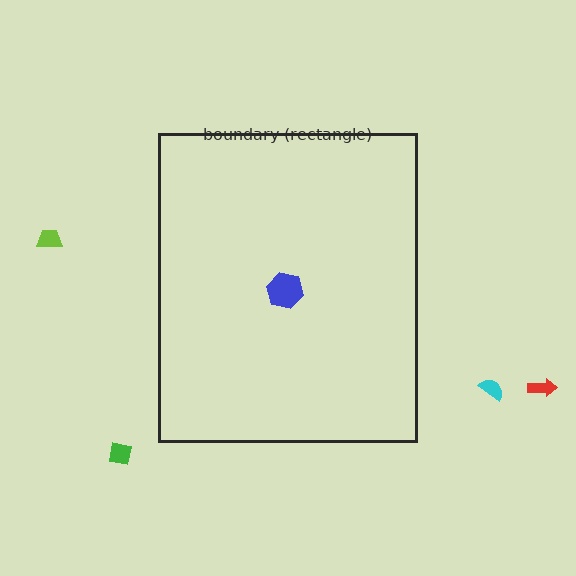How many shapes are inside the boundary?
1 inside, 4 outside.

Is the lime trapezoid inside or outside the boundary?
Outside.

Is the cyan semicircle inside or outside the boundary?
Outside.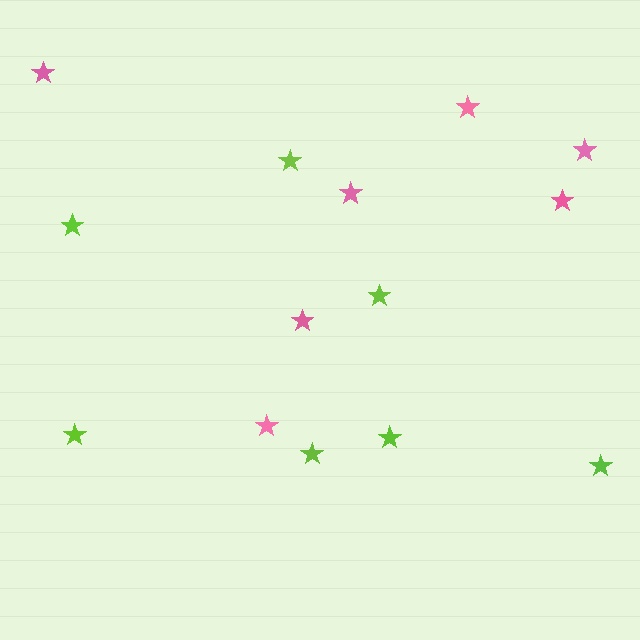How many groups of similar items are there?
There are 2 groups: one group of lime stars (7) and one group of pink stars (7).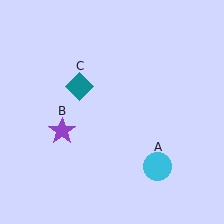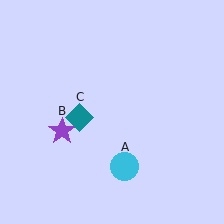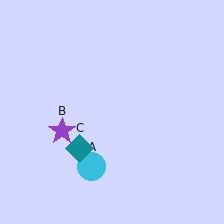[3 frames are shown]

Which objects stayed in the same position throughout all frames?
Purple star (object B) remained stationary.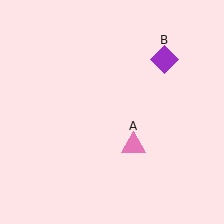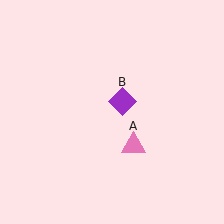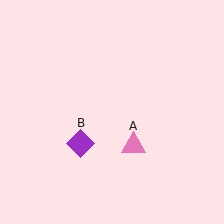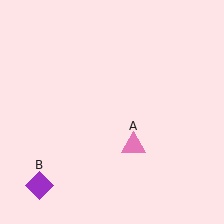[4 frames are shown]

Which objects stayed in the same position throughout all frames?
Pink triangle (object A) remained stationary.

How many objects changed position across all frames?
1 object changed position: purple diamond (object B).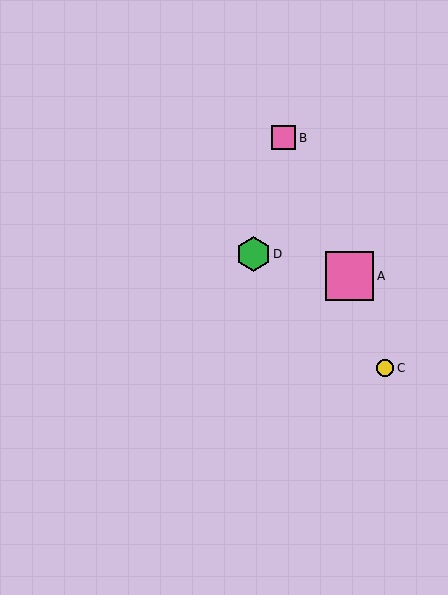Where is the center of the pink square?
The center of the pink square is at (284, 138).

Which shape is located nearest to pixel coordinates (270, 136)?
The pink square (labeled B) at (284, 138) is nearest to that location.